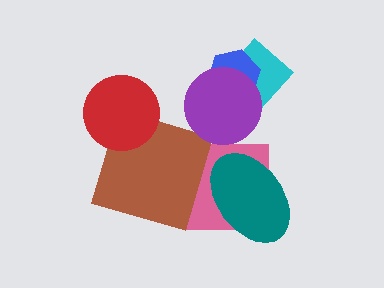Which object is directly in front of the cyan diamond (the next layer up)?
The blue hexagon is directly in front of the cyan diamond.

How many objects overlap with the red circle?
1 object overlaps with the red circle.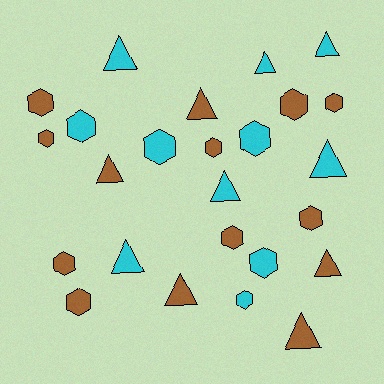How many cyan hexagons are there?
There are 5 cyan hexagons.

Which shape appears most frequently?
Hexagon, with 14 objects.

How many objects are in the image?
There are 25 objects.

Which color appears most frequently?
Brown, with 14 objects.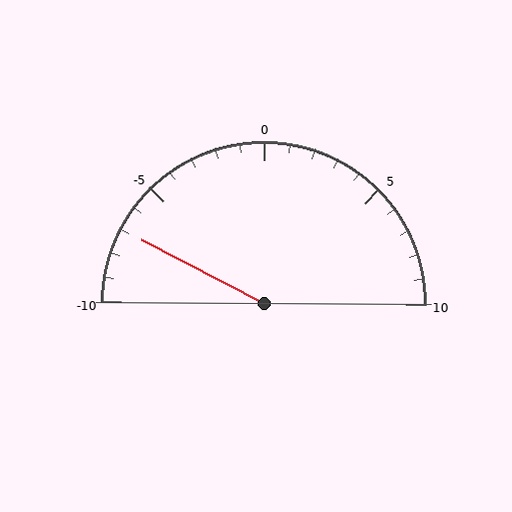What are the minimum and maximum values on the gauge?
The gauge ranges from -10 to 10.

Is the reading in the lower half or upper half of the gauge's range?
The reading is in the lower half of the range (-10 to 10).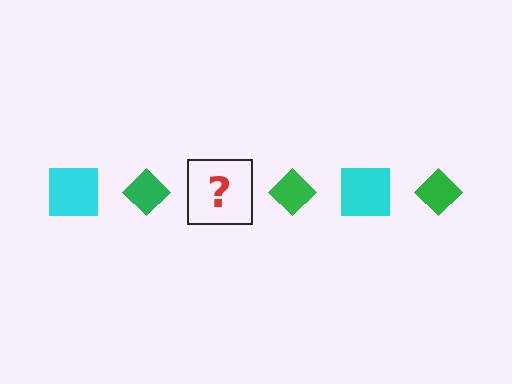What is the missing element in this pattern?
The missing element is a cyan square.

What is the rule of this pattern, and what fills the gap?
The rule is that the pattern alternates between cyan square and green diamond. The gap should be filled with a cyan square.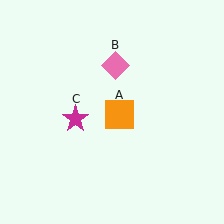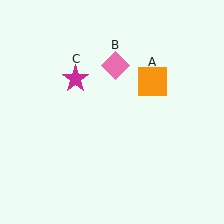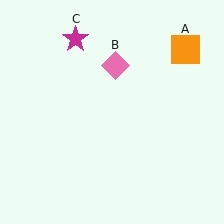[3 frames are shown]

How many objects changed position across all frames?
2 objects changed position: orange square (object A), magenta star (object C).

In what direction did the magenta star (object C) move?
The magenta star (object C) moved up.